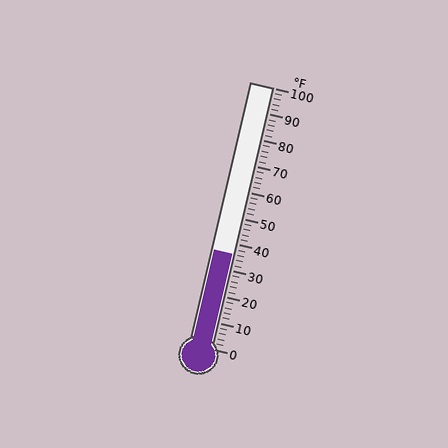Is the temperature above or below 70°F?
The temperature is below 70°F.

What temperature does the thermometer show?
The thermometer shows approximately 36°F.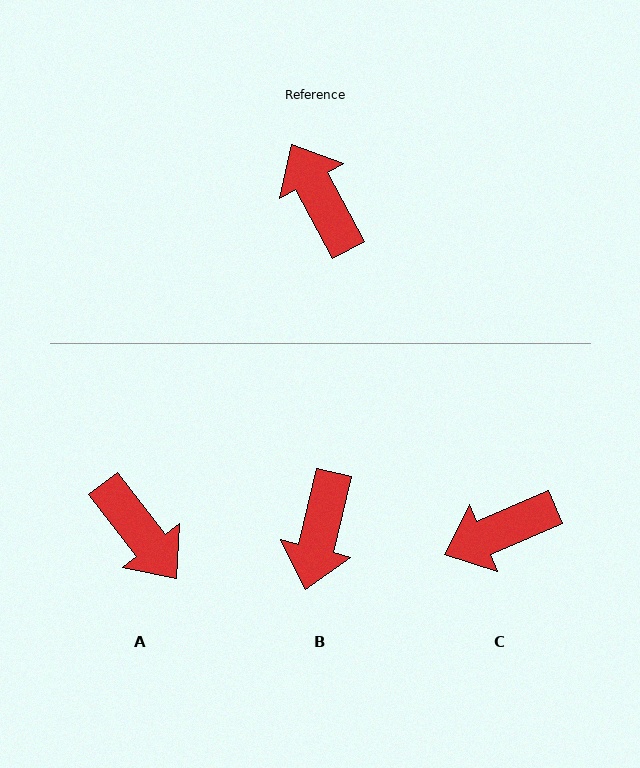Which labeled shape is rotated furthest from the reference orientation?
A, about 171 degrees away.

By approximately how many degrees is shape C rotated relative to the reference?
Approximately 85 degrees counter-clockwise.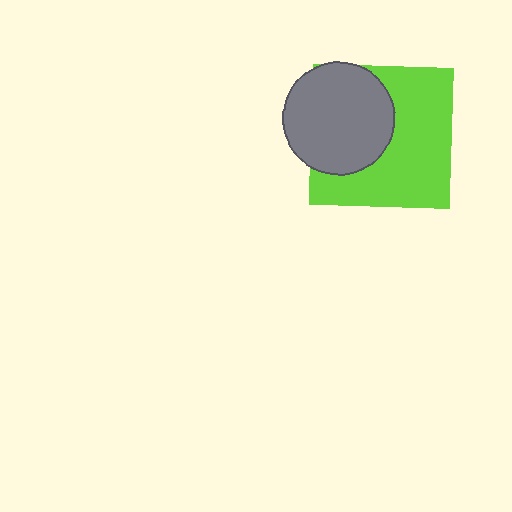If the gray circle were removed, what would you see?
You would see the complete lime square.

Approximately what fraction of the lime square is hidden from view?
Roughly 40% of the lime square is hidden behind the gray circle.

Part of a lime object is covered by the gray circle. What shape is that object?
It is a square.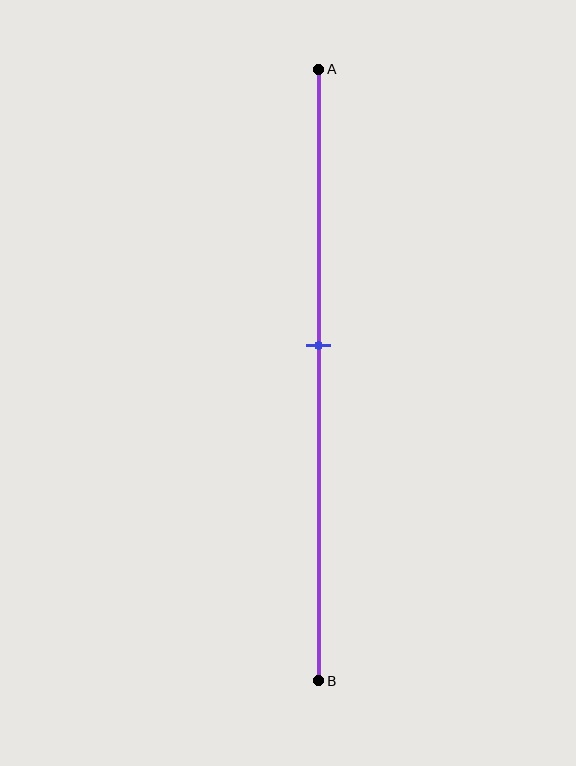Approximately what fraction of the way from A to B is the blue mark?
The blue mark is approximately 45% of the way from A to B.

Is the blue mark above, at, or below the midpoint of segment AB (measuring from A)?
The blue mark is above the midpoint of segment AB.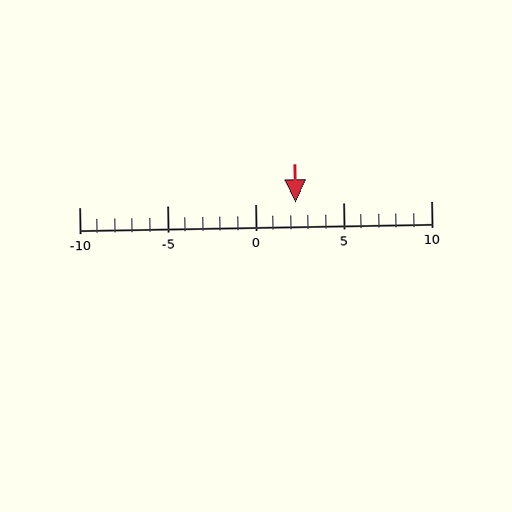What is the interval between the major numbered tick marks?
The major tick marks are spaced 5 units apart.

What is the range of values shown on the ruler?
The ruler shows values from -10 to 10.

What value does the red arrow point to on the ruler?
The red arrow points to approximately 2.